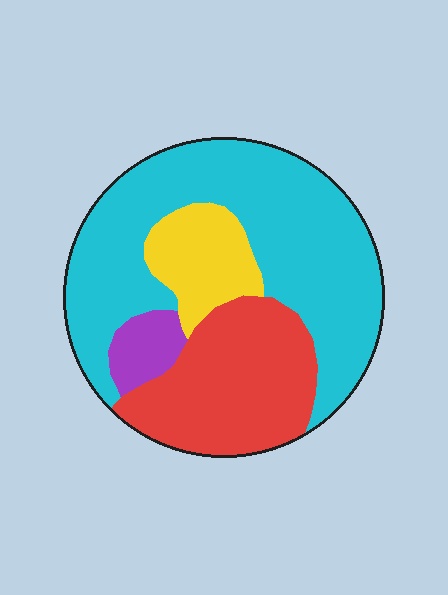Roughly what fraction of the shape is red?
Red takes up about one quarter (1/4) of the shape.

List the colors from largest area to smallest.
From largest to smallest: cyan, red, yellow, purple.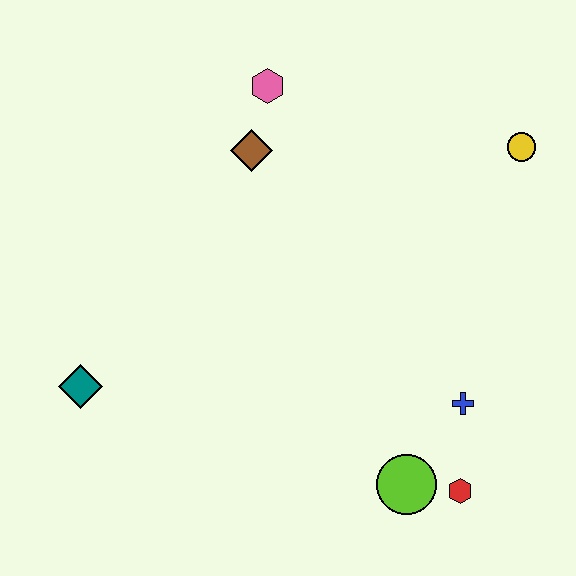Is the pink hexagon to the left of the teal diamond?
No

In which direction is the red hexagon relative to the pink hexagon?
The red hexagon is below the pink hexagon.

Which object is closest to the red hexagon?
The lime circle is closest to the red hexagon.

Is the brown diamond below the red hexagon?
No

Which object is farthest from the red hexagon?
The pink hexagon is farthest from the red hexagon.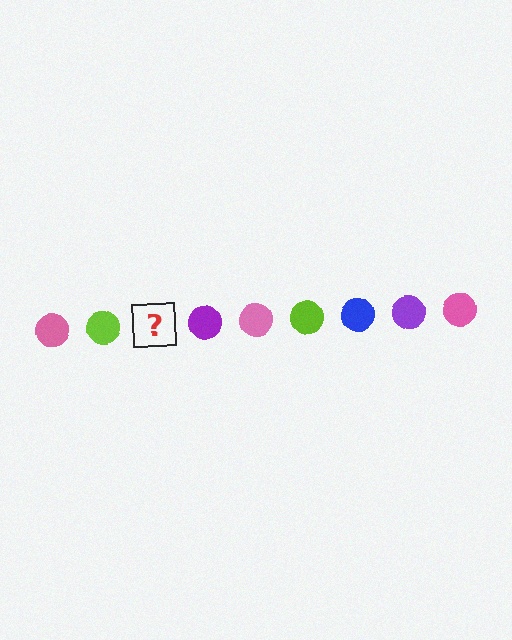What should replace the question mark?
The question mark should be replaced with a blue circle.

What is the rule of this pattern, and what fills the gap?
The rule is that the pattern cycles through pink, lime, blue, purple circles. The gap should be filled with a blue circle.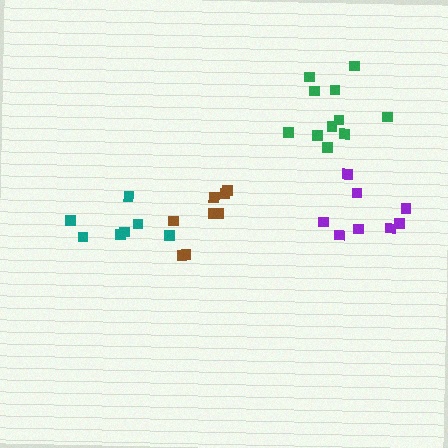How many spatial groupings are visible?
There are 4 spatial groupings.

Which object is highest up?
The green cluster is topmost.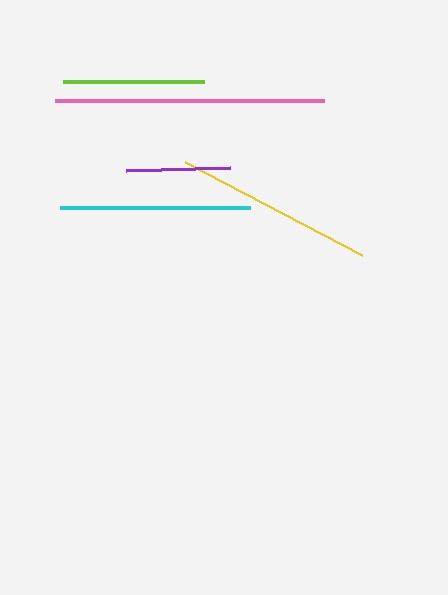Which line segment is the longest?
The pink line is the longest at approximately 268 pixels.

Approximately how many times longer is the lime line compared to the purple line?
The lime line is approximately 1.3 times the length of the purple line.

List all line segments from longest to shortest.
From longest to shortest: pink, yellow, cyan, lime, purple.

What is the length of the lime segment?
The lime segment is approximately 140 pixels long.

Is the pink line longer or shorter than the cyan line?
The pink line is longer than the cyan line.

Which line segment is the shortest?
The purple line is the shortest at approximately 104 pixels.